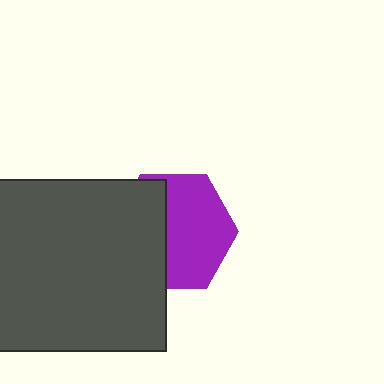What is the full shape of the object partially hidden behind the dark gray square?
The partially hidden object is a purple hexagon.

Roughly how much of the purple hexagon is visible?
About half of it is visible (roughly 57%).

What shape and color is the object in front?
The object in front is a dark gray square.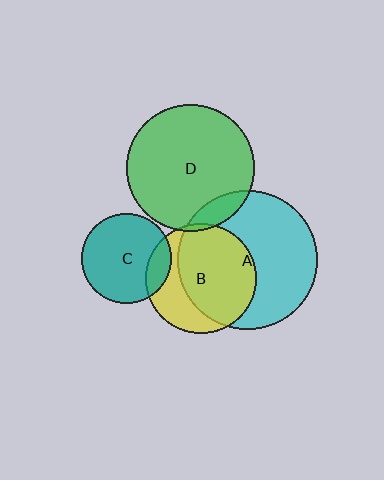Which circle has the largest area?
Circle A (cyan).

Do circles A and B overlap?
Yes.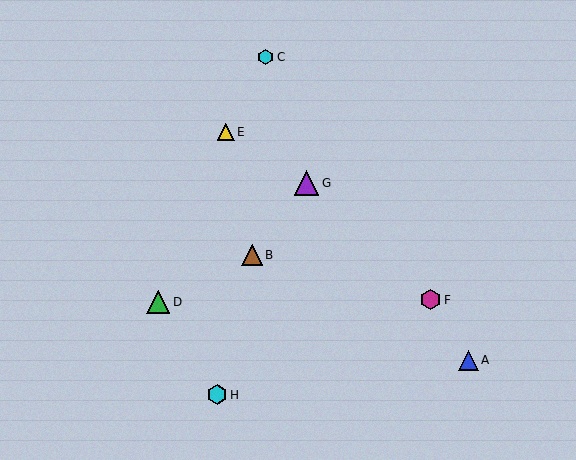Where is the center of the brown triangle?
The center of the brown triangle is at (252, 255).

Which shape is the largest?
The purple triangle (labeled G) is the largest.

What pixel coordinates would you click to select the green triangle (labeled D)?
Click at (158, 302) to select the green triangle D.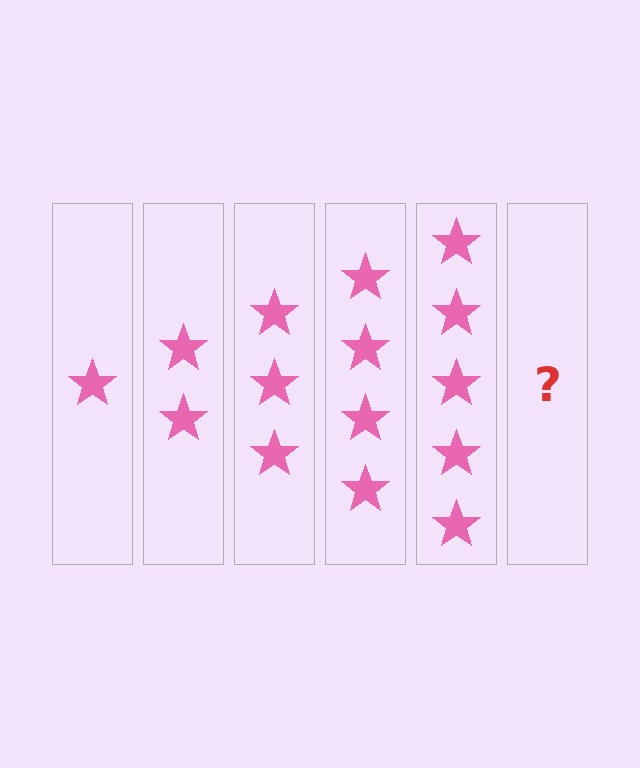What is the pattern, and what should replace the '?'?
The pattern is that each step adds one more star. The '?' should be 6 stars.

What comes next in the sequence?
The next element should be 6 stars.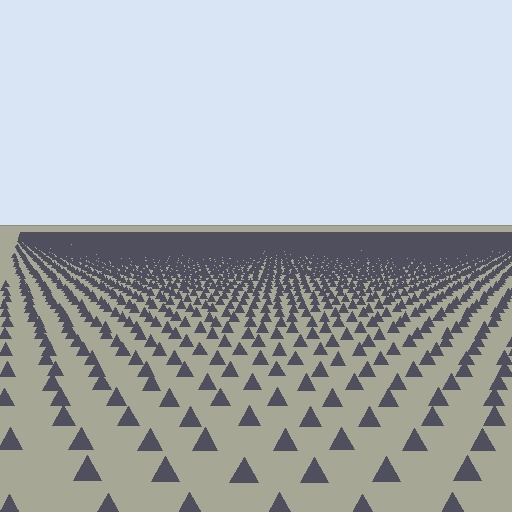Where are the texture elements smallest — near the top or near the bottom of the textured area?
Near the top.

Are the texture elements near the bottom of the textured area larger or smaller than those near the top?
Larger. Near the bottom, elements are closer to the viewer and appear at a bigger on-screen size.